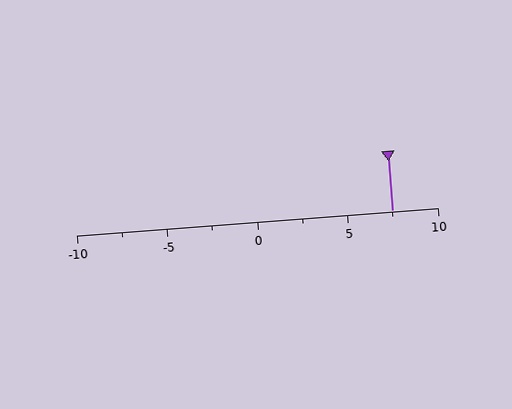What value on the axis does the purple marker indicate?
The marker indicates approximately 7.5.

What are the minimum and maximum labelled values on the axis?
The axis runs from -10 to 10.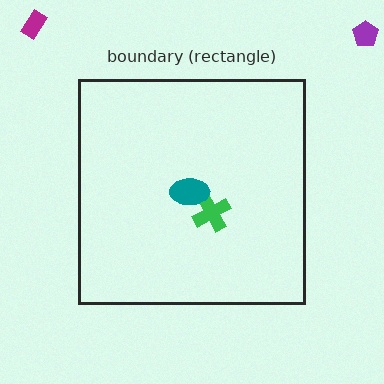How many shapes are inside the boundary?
2 inside, 2 outside.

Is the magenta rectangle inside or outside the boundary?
Outside.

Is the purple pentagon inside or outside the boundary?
Outside.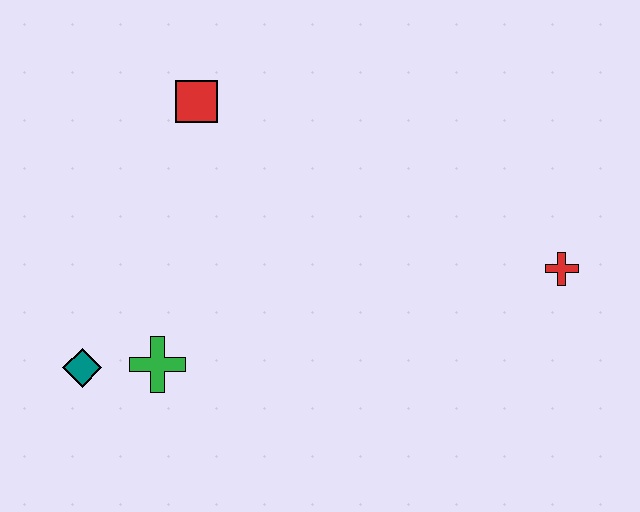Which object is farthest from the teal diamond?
The red cross is farthest from the teal diamond.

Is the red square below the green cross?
No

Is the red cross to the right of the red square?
Yes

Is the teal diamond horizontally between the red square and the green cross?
No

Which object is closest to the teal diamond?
The green cross is closest to the teal diamond.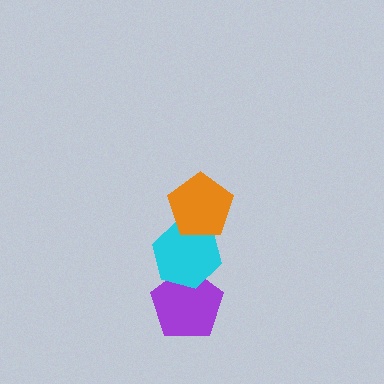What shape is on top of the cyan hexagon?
The orange pentagon is on top of the cyan hexagon.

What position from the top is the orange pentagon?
The orange pentagon is 1st from the top.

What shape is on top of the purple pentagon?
The cyan hexagon is on top of the purple pentagon.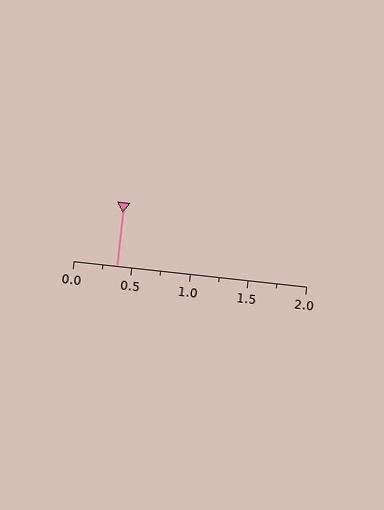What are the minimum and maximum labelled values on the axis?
The axis runs from 0.0 to 2.0.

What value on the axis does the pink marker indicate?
The marker indicates approximately 0.38.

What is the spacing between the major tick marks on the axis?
The major ticks are spaced 0.5 apart.